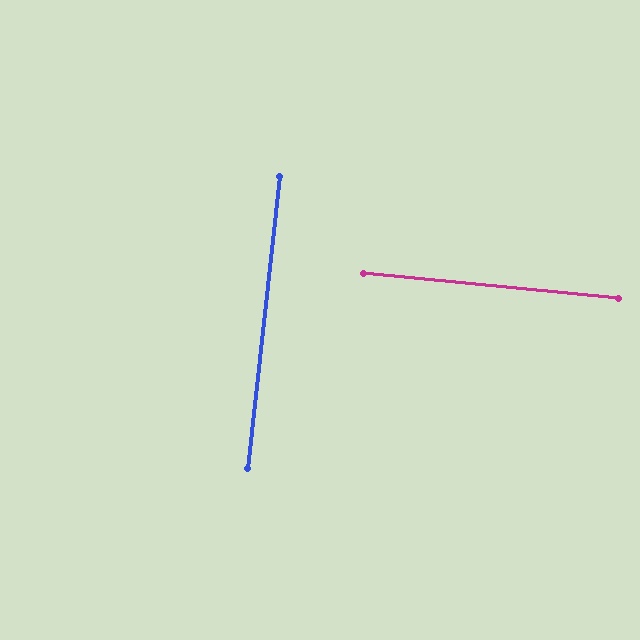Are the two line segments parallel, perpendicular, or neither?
Perpendicular — they meet at approximately 90°.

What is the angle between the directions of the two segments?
Approximately 90 degrees.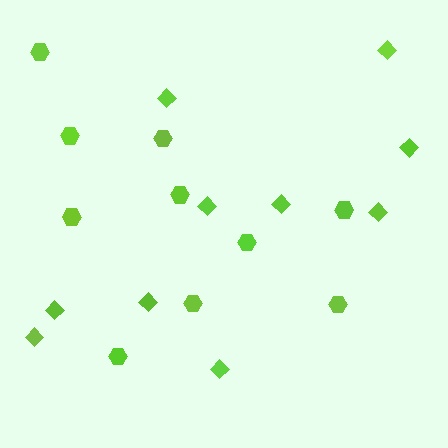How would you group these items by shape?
There are 2 groups: one group of hexagons (10) and one group of diamonds (10).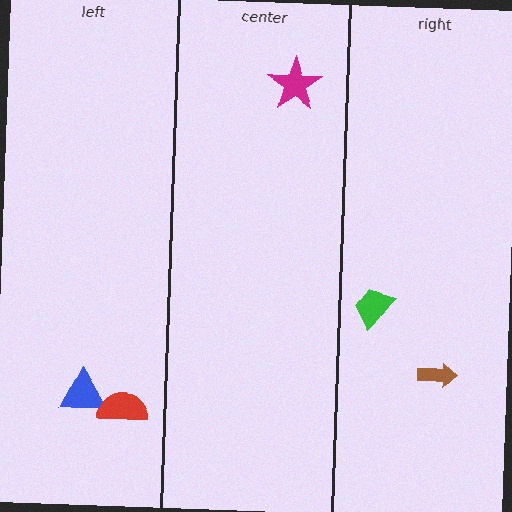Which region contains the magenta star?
The center region.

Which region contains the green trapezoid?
The right region.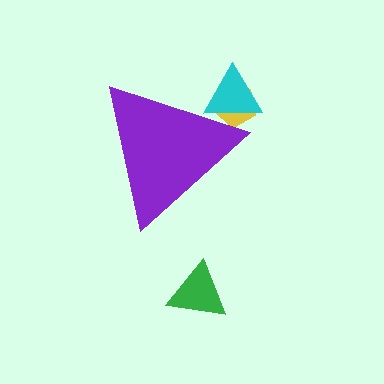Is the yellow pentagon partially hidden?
Yes, the yellow pentagon is partially hidden behind the purple triangle.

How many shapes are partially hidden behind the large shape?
2 shapes are partially hidden.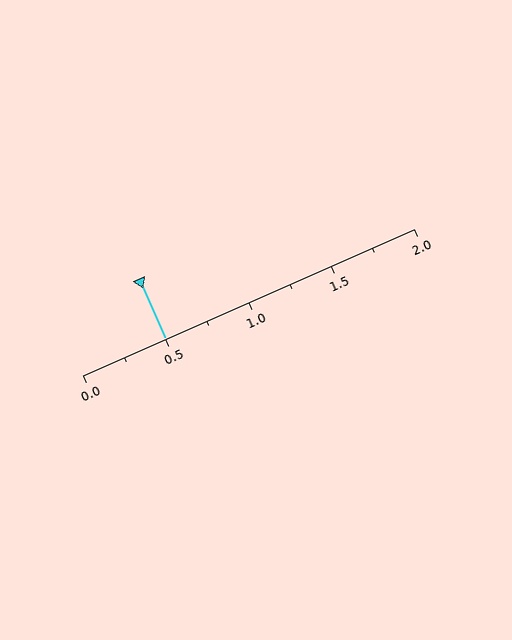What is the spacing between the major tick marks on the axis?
The major ticks are spaced 0.5 apart.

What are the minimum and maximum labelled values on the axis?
The axis runs from 0.0 to 2.0.